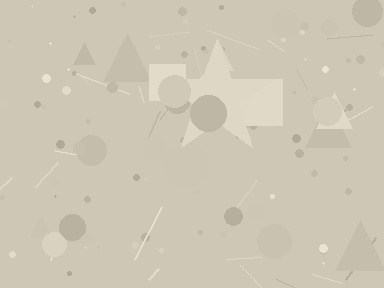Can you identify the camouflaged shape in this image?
The camouflaged shape is a star.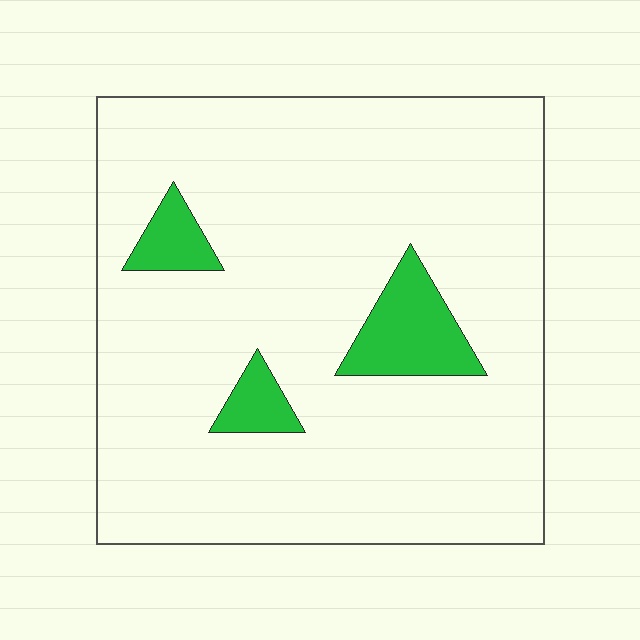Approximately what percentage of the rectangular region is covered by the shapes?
Approximately 10%.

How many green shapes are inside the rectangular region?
3.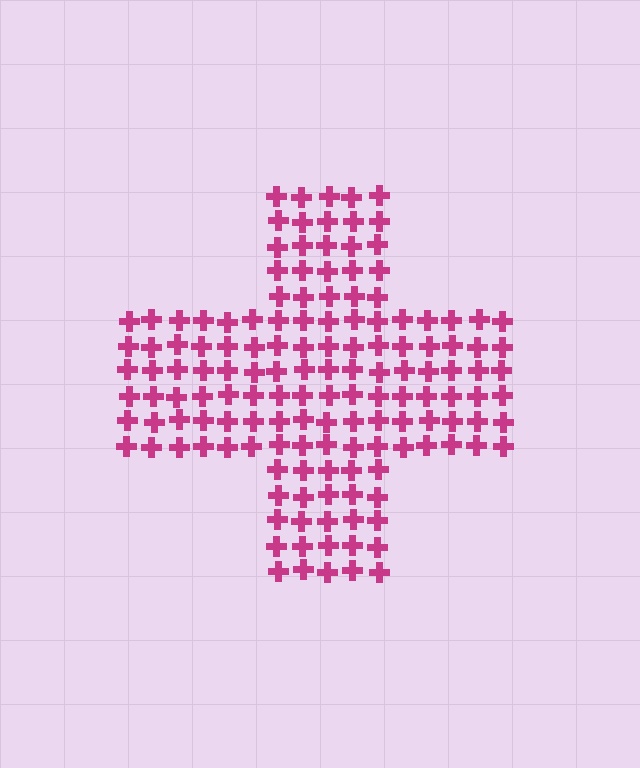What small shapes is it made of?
It is made of small crosses.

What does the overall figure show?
The overall figure shows a cross.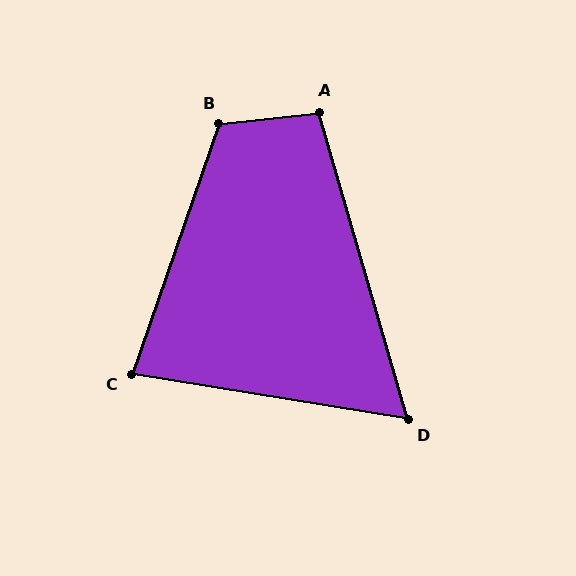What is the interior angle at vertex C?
Approximately 80 degrees (acute).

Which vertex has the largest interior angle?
B, at approximately 115 degrees.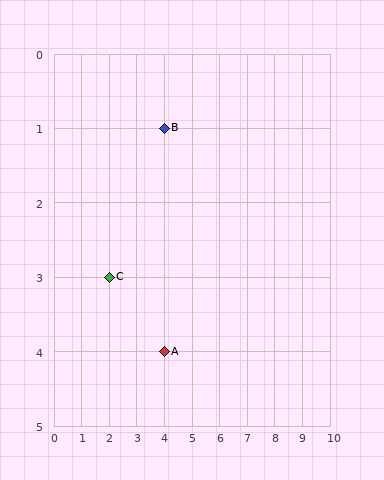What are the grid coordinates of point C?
Point C is at grid coordinates (2, 3).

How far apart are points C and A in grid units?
Points C and A are 2 columns and 1 row apart (about 2.2 grid units diagonally).